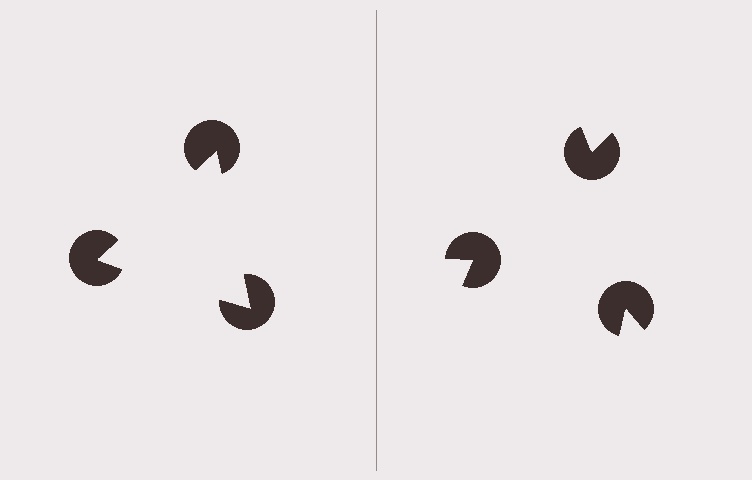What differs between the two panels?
The pac-man discs are positioned identically on both sides; only the wedge orientations differ. On the left they align to a triangle; on the right they are misaligned.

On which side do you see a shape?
An illusory triangle appears on the left side. On the right side the wedge cuts are rotated, so no coherent shape forms.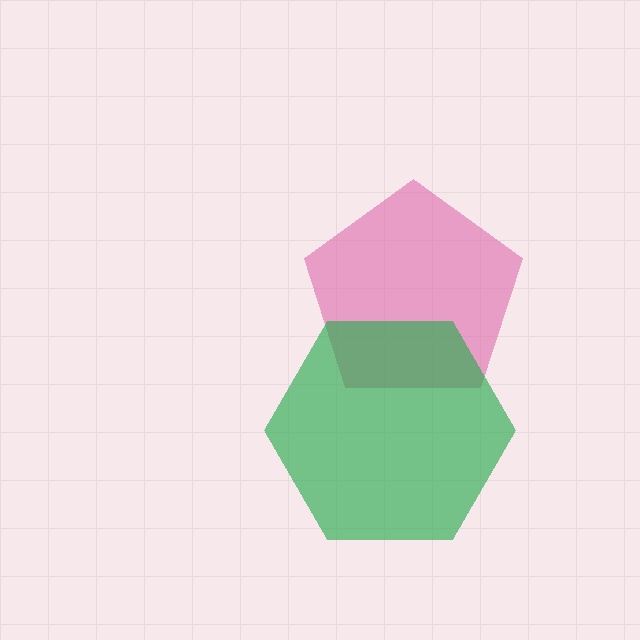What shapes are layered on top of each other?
The layered shapes are: a pink pentagon, a green hexagon.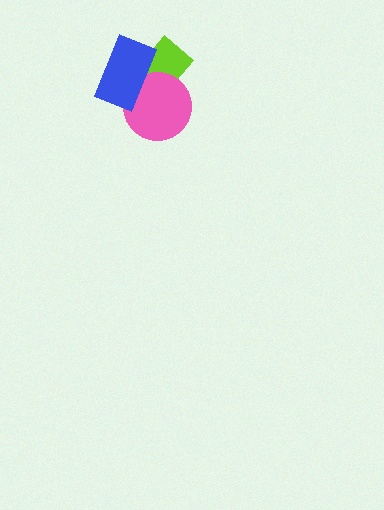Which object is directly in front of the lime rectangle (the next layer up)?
The pink circle is directly in front of the lime rectangle.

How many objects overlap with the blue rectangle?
2 objects overlap with the blue rectangle.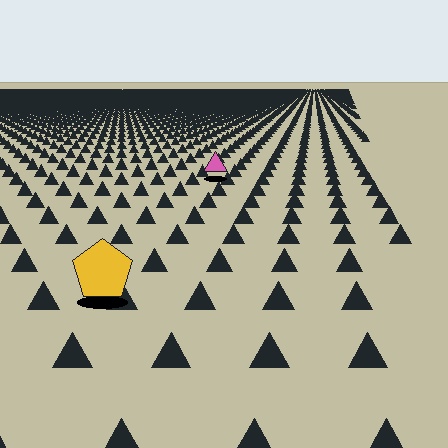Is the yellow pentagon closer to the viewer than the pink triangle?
Yes. The yellow pentagon is closer — you can tell from the texture gradient: the ground texture is coarser near it.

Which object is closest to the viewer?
The yellow pentagon is closest. The texture marks near it are larger and more spread out.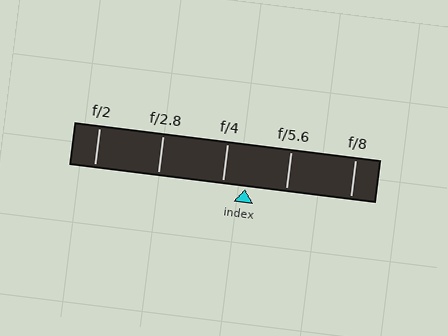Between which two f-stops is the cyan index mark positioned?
The index mark is between f/4 and f/5.6.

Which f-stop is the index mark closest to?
The index mark is closest to f/4.